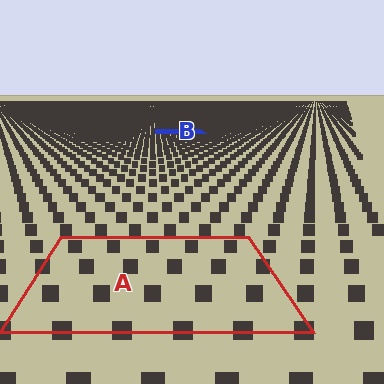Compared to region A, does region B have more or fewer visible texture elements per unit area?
Region B has more texture elements per unit area — they are packed more densely because it is farther away.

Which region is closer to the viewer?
Region A is closer. The texture elements there are larger and more spread out.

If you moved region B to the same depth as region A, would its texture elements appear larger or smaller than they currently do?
They would appear larger. At a closer depth, the same texture elements are projected at a bigger on-screen size.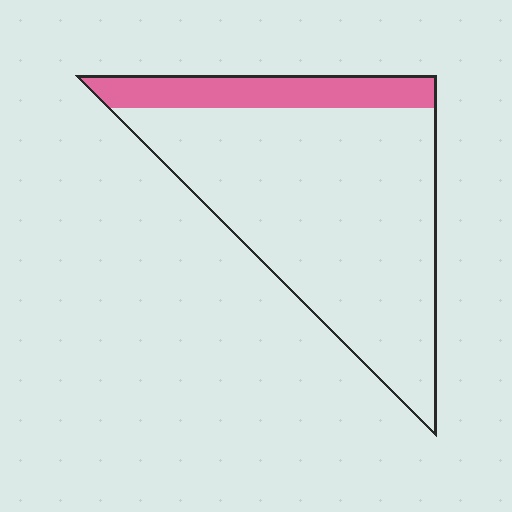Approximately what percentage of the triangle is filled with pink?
Approximately 15%.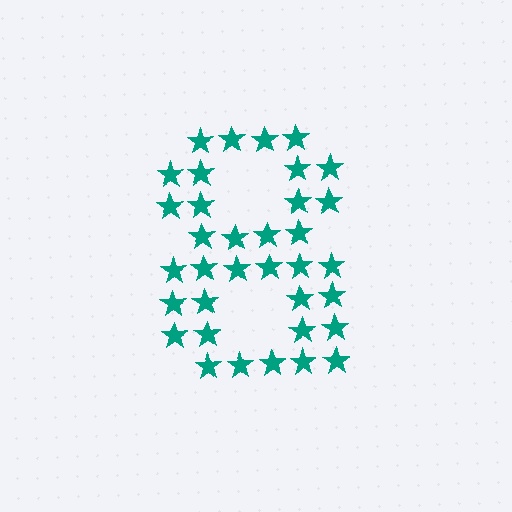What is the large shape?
The large shape is the digit 8.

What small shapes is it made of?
It is made of small stars.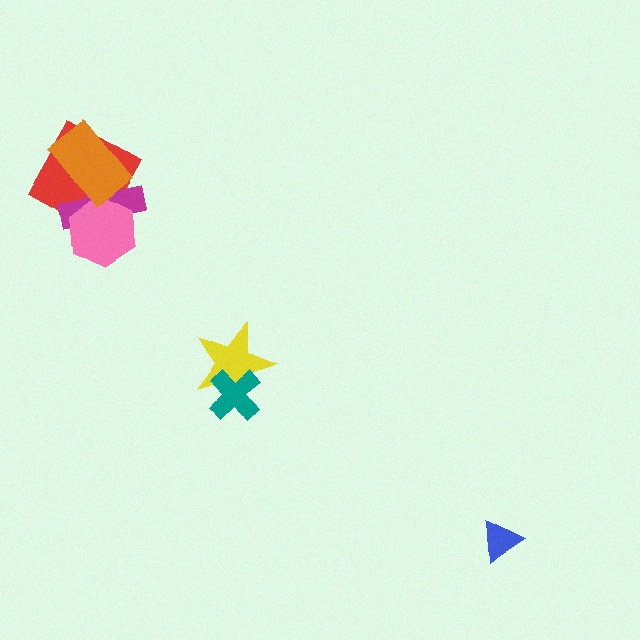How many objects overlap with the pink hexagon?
2 objects overlap with the pink hexagon.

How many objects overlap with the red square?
3 objects overlap with the red square.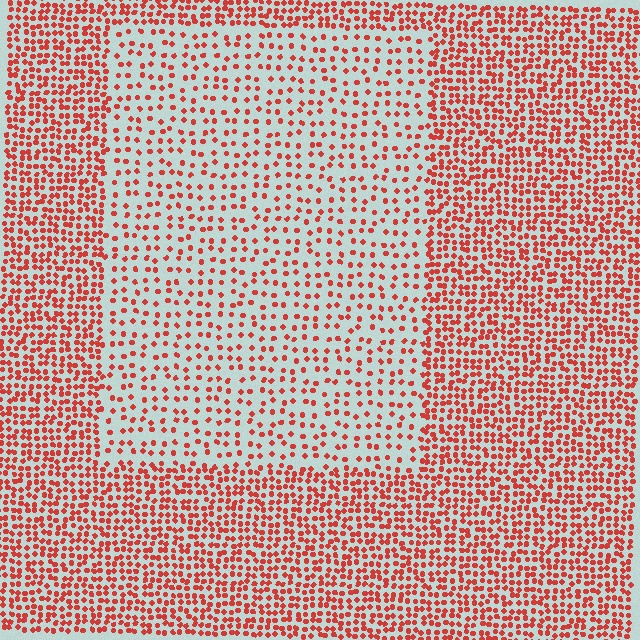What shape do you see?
I see a rectangle.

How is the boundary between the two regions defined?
The boundary is defined by a change in element density (approximately 2.1x ratio). All elements are the same color, size, and shape.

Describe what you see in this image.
The image contains small red elements arranged at two different densities. A rectangle-shaped region is visible where the elements are less densely packed than the surrounding area.